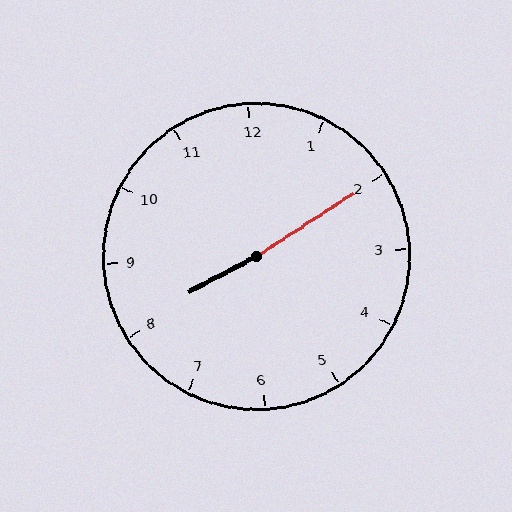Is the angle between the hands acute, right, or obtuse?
It is obtuse.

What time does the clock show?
8:10.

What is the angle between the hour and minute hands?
Approximately 175 degrees.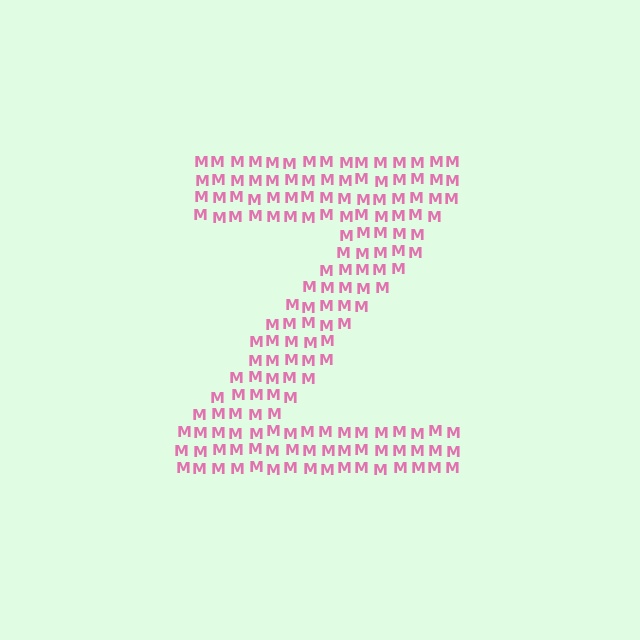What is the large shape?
The large shape is the letter Z.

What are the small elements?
The small elements are letter M's.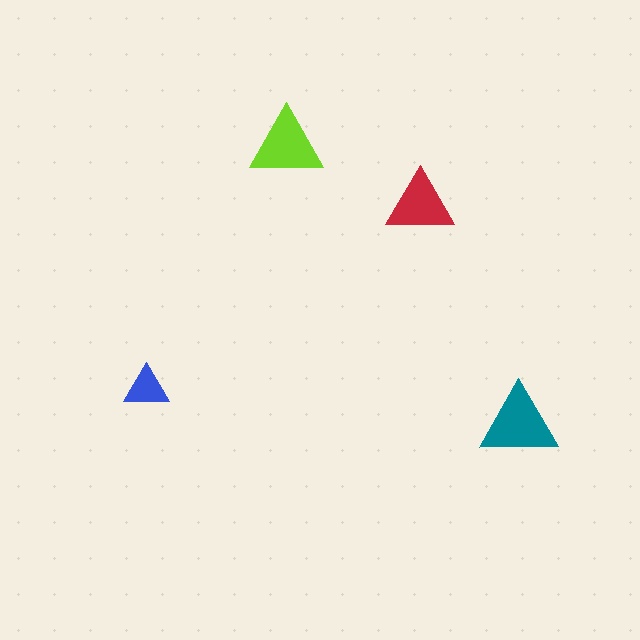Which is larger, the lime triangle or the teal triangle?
The teal one.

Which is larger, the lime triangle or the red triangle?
The lime one.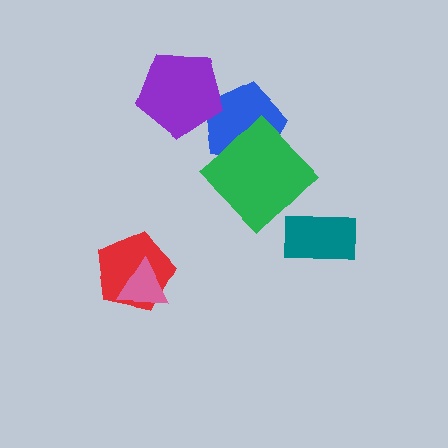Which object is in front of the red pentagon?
The pink triangle is in front of the red pentagon.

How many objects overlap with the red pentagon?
1 object overlaps with the red pentagon.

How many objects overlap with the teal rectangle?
0 objects overlap with the teal rectangle.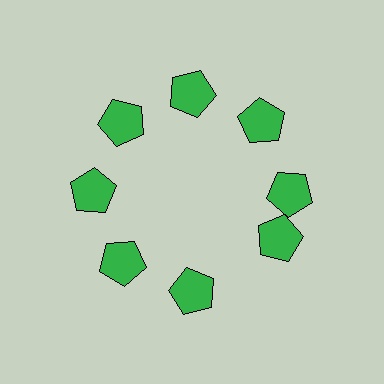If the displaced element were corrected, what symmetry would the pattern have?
It would have 8-fold rotational symmetry — the pattern would map onto itself every 45 degrees.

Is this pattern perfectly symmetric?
No. The 8 green pentagons are arranged in a ring, but one element near the 4 o'clock position is rotated out of alignment along the ring, breaking the 8-fold rotational symmetry.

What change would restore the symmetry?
The symmetry would be restored by rotating it back into even spacing with its neighbors so that all 8 pentagons sit at equal angles and equal distance from the center.